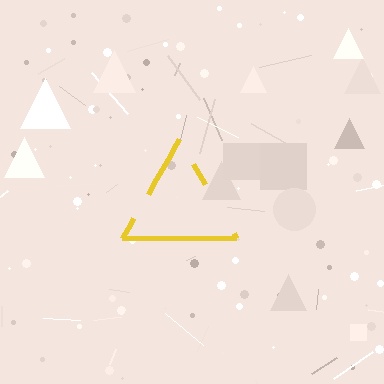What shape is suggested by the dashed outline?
The dashed outline suggests a triangle.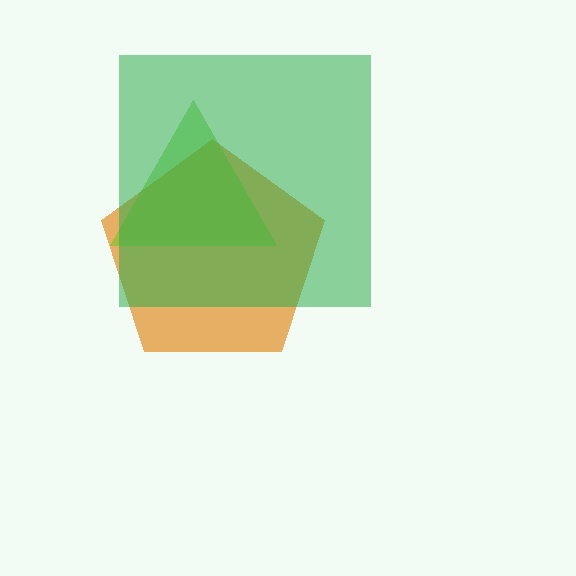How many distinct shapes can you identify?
There are 3 distinct shapes: an orange pentagon, a lime triangle, a green square.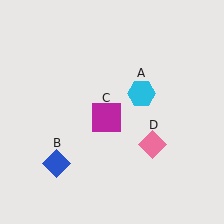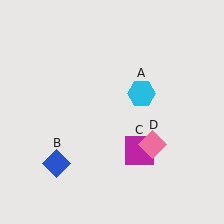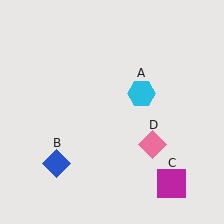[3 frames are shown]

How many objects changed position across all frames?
1 object changed position: magenta square (object C).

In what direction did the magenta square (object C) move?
The magenta square (object C) moved down and to the right.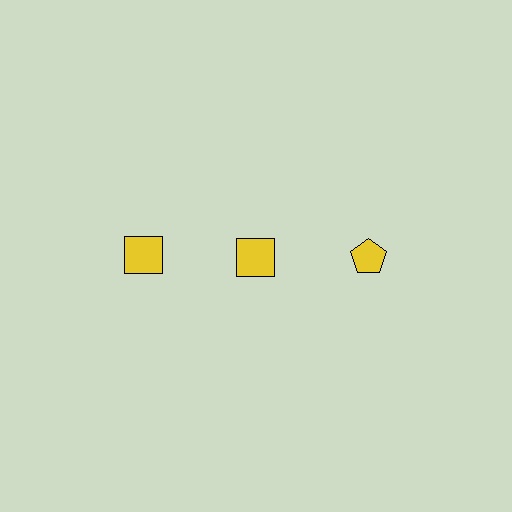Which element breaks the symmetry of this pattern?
The yellow pentagon in the top row, center column breaks the symmetry. All other shapes are yellow squares.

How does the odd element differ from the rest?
It has a different shape: pentagon instead of square.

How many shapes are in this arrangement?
There are 3 shapes arranged in a grid pattern.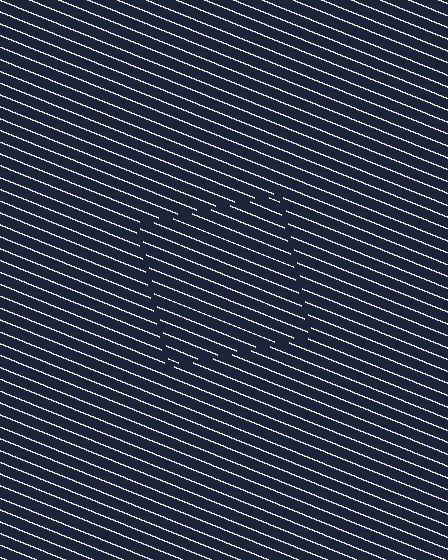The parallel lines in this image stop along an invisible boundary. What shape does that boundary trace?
An illusory square. The interior of the shape contains the same grating, shifted by half a period — the contour is defined by the phase discontinuity where line-ends from the inner and outer gratings abut.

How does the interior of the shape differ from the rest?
The interior of the shape contains the same grating, shifted by half a period — the contour is defined by the phase discontinuity where line-ends from the inner and outer gratings abut.